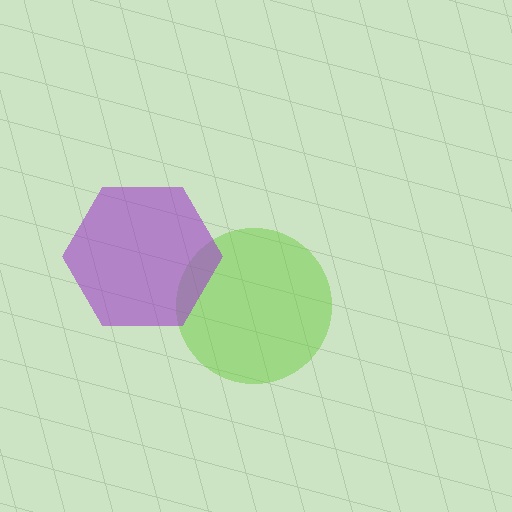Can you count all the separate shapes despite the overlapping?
Yes, there are 2 separate shapes.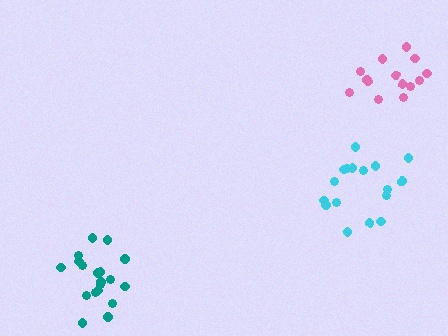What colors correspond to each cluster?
The clusters are colored: cyan, pink, teal.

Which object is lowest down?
The teal cluster is bottommost.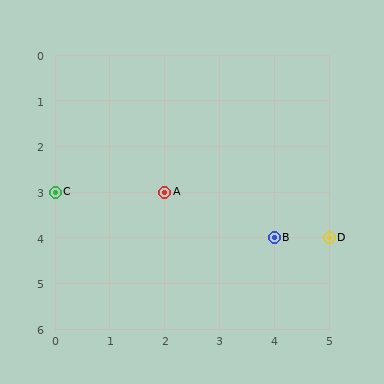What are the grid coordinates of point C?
Point C is at grid coordinates (0, 3).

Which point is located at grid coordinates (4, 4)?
Point B is at (4, 4).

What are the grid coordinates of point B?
Point B is at grid coordinates (4, 4).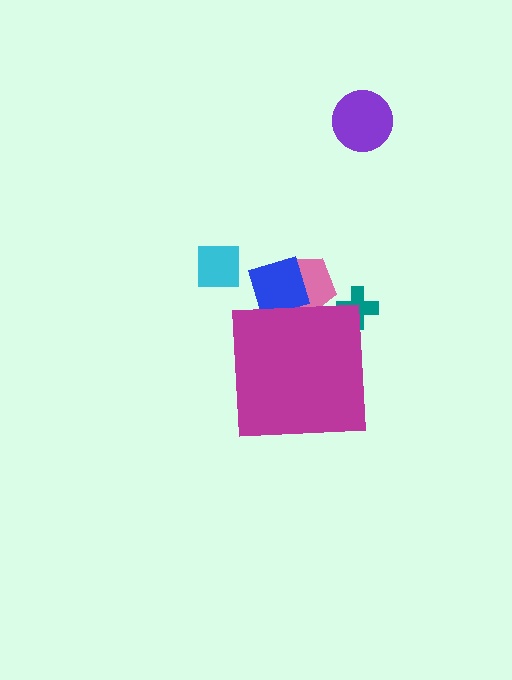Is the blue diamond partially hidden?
Yes, the blue diamond is partially hidden behind the magenta square.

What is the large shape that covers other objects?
A magenta square.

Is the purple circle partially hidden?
No, the purple circle is fully visible.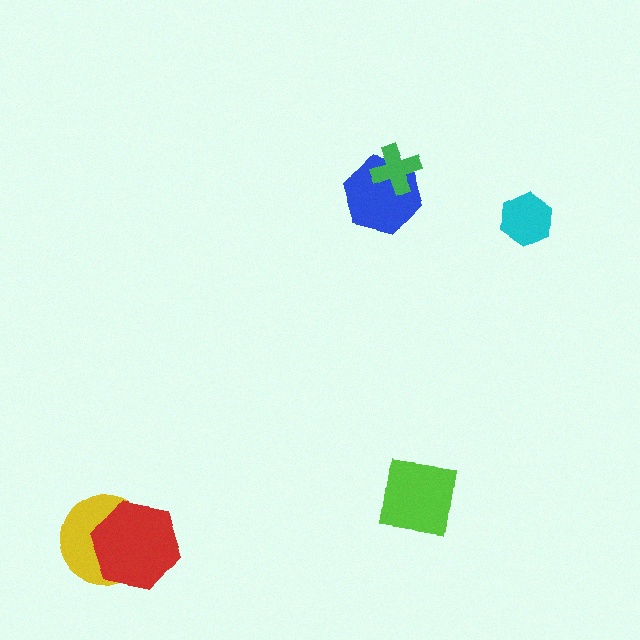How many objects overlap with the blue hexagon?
1 object overlaps with the blue hexagon.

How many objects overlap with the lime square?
0 objects overlap with the lime square.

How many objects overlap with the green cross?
1 object overlaps with the green cross.